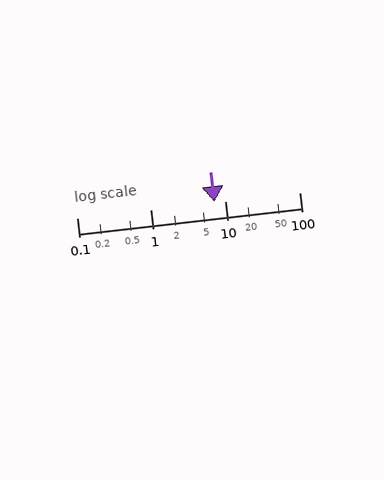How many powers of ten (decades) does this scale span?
The scale spans 3 decades, from 0.1 to 100.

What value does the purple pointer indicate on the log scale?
The pointer indicates approximately 7.2.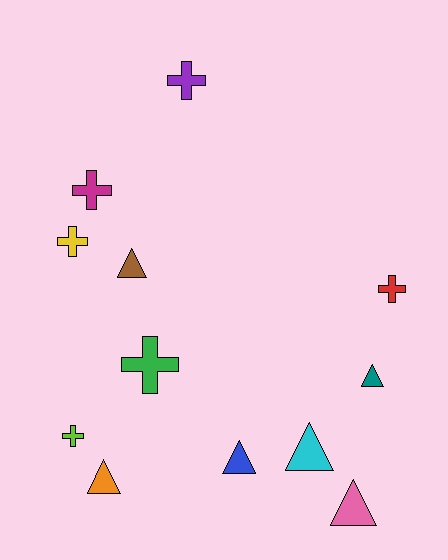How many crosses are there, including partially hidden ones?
There are 6 crosses.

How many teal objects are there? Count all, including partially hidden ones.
There is 1 teal object.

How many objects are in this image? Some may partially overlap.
There are 12 objects.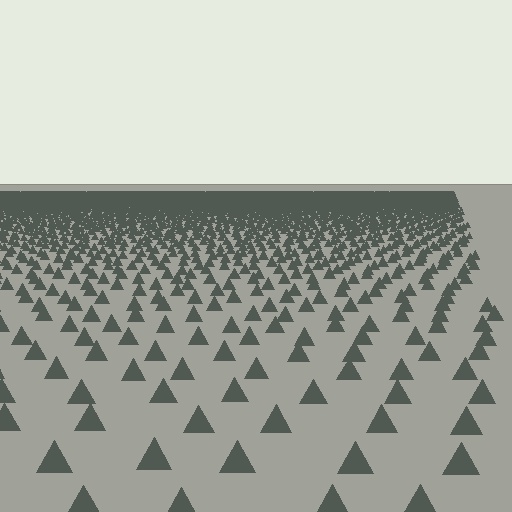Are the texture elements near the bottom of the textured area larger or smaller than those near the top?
Larger. Near the bottom, elements are closer to the viewer and appear at a bigger on-screen size.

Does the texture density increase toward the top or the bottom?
Density increases toward the top.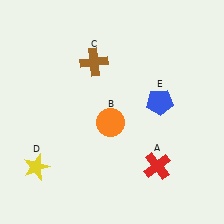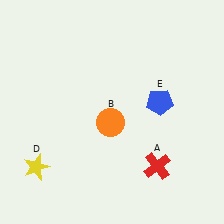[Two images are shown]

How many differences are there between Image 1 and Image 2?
There is 1 difference between the two images.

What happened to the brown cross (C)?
The brown cross (C) was removed in Image 2. It was in the top-left area of Image 1.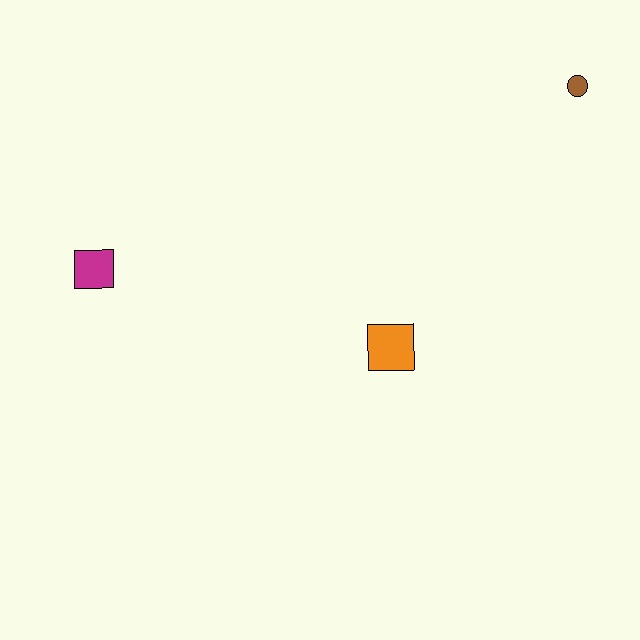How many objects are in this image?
There are 3 objects.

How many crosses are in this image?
There are no crosses.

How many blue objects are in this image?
There are no blue objects.